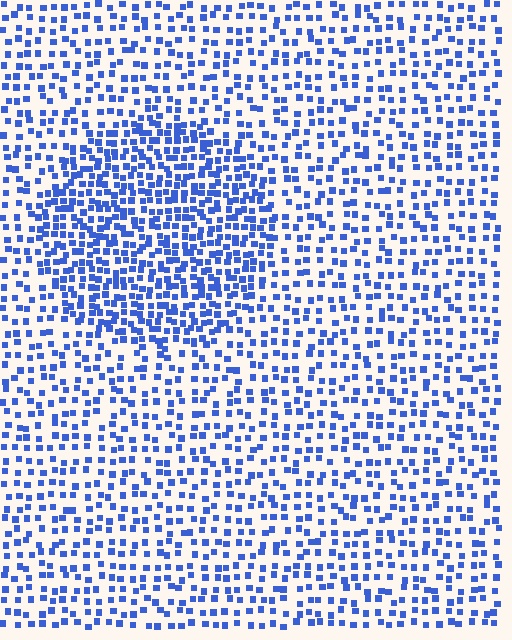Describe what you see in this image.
The image contains small blue elements arranged at two different densities. A circle-shaped region is visible where the elements are more densely packed than the surrounding area.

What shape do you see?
I see a circle.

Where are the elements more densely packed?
The elements are more densely packed inside the circle boundary.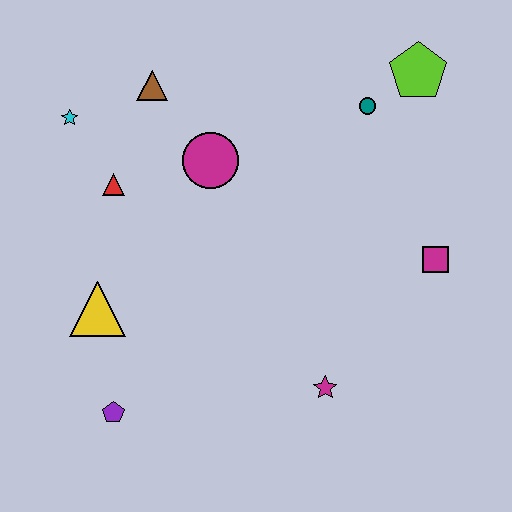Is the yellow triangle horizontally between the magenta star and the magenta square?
No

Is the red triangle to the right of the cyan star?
Yes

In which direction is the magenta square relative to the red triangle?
The magenta square is to the right of the red triangle.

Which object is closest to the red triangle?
The cyan star is closest to the red triangle.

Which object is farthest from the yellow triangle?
The lime pentagon is farthest from the yellow triangle.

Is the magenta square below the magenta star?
No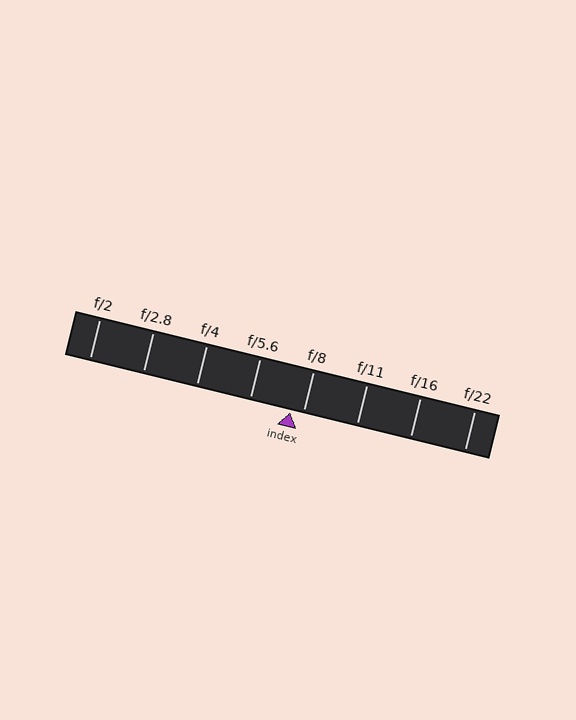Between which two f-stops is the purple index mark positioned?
The index mark is between f/5.6 and f/8.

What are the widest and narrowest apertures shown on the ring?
The widest aperture shown is f/2 and the narrowest is f/22.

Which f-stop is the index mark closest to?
The index mark is closest to f/8.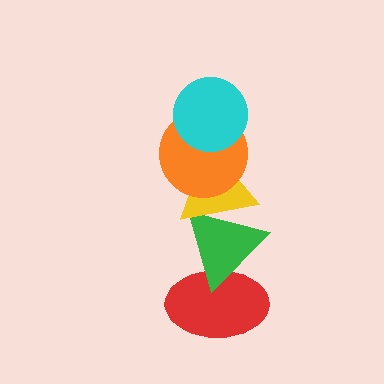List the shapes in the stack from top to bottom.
From top to bottom: the cyan circle, the orange circle, the yellow triangle, the green triangle, the red ellipse.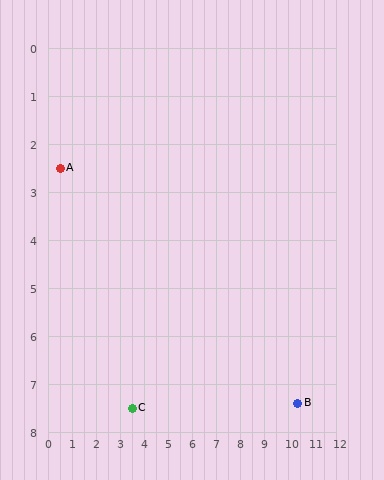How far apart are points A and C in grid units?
Points A and C are about 5.8 grid units apart.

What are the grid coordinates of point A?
Point A is at approximately (0.5, 2.5).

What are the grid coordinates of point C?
Point C is at approximately (3.5, 7.5).